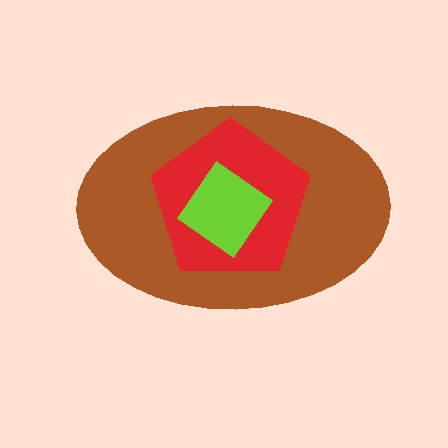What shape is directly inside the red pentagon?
The lime diamond.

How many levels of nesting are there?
3.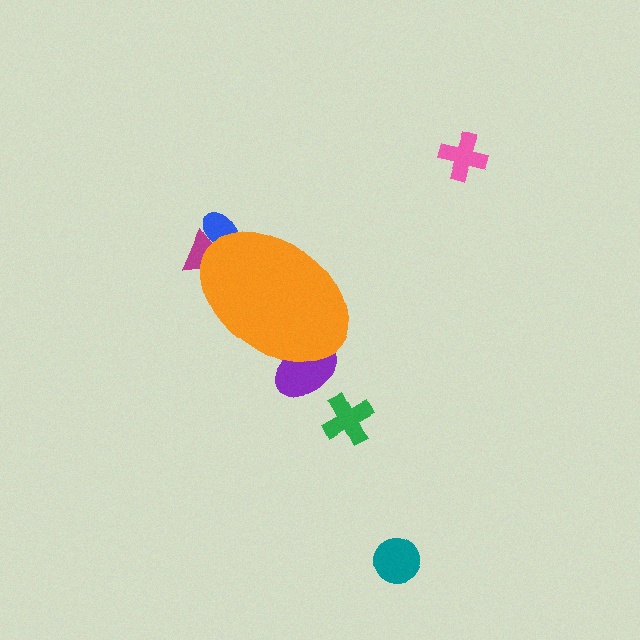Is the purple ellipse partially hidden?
Yes, the purple ellipse is partially hidden behind the orange ellipse.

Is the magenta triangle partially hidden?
Yes, the magenta triangle is partially hidden behind the orange ellipse.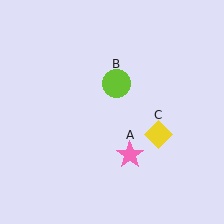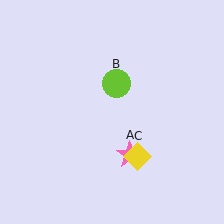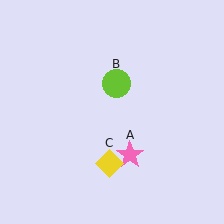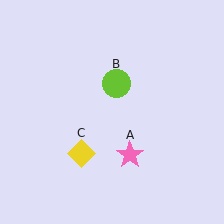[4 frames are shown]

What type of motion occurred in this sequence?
The yellow diamond (object C) rotated clockwise around the center of the scene.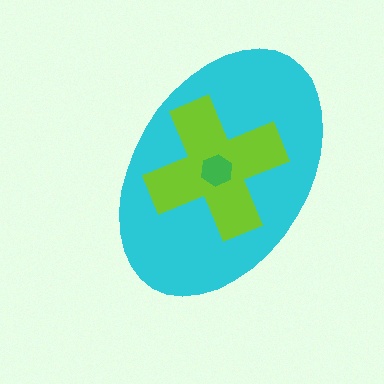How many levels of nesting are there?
3.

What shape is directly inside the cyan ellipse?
The lime cross.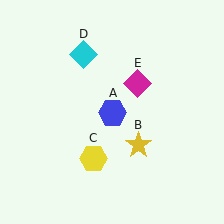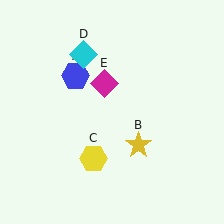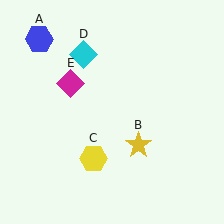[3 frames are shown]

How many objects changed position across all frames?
2 objects changed position: blue hexagon (object A), magenta diamond (object E).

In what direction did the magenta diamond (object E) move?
The magenta diamond (object E) moved left.